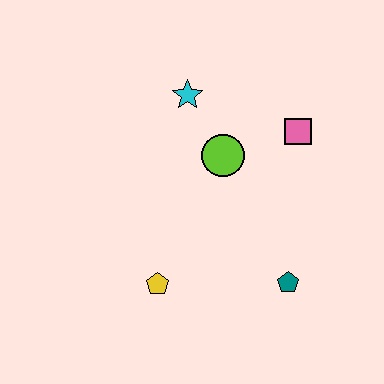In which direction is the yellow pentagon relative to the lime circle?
The yellow pentagon is below the lime circle.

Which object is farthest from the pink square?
The yellow pentagon is farthest from the pink square.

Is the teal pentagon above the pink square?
No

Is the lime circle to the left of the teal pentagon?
Yes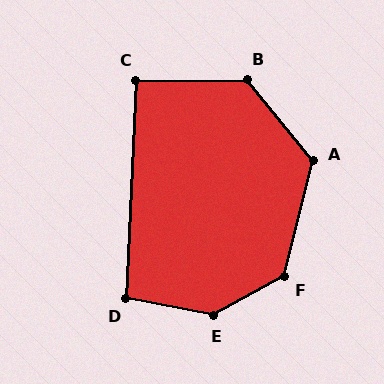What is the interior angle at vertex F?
Approximately 133 degrees (obtuse).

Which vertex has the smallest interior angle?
C, at approximately 93 degrees.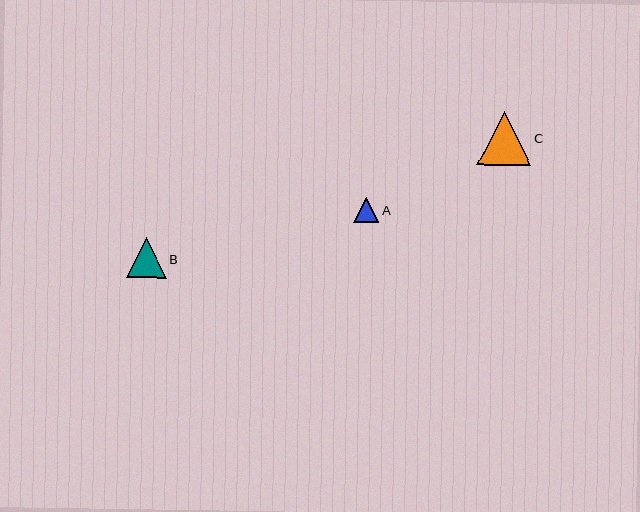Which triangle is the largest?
Triangle C is the largest with a size of approximately 54 pixels.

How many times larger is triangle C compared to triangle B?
Triangle C is approximately 1.4 times the size of triangle B.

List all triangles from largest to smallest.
From largest to smallest: C, B, A.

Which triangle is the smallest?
Triangle A is the smallest with a size of approximately 25 pixels.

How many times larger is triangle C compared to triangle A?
Triangle C is approximately 2.1 times the size of triangle A.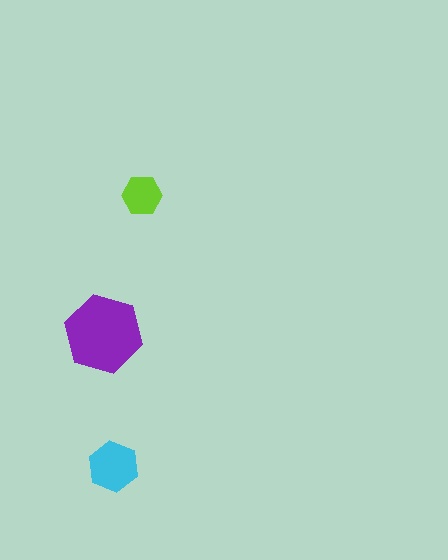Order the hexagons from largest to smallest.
the purple one, the cyan one, the lime one.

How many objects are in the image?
There are 3 objects in the image.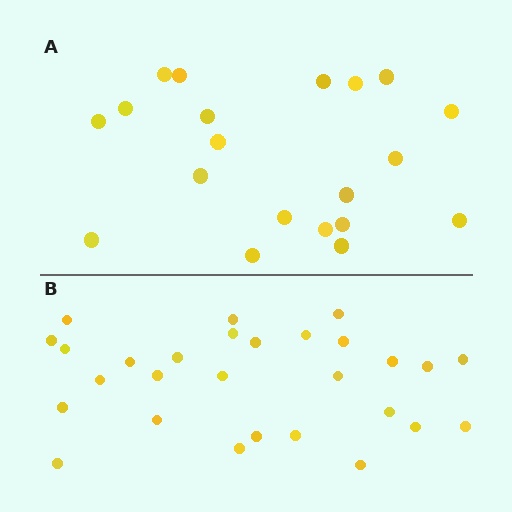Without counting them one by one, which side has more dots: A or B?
Region B (the bottom region) has more dots.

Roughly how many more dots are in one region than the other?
Region B has roughly 8 or so more dots than region A.